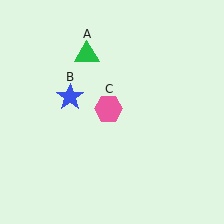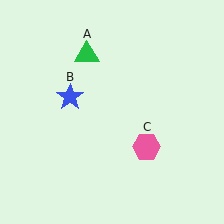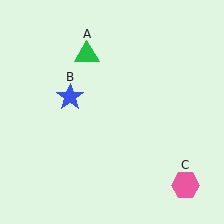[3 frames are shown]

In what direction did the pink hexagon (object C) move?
The pink hexagon (object C) moved down and to the right.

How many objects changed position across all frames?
1 object changed position: pink hexagon (object C).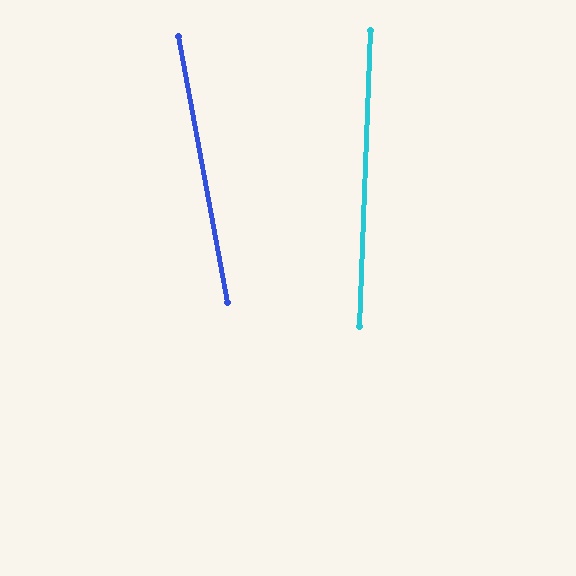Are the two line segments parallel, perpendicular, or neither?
Neither parallel nor perpendicular — they differ by about 13°.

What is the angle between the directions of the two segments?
Approximately 13 degrees.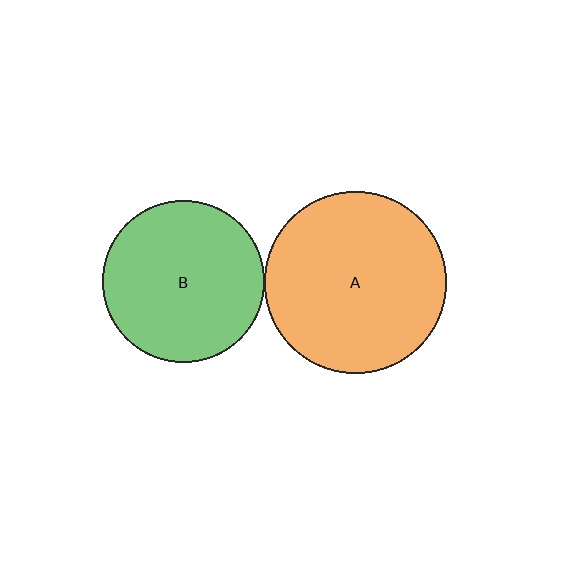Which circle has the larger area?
Circle A (orange).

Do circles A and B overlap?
Yes.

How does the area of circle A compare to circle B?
Approximately 1.3 times.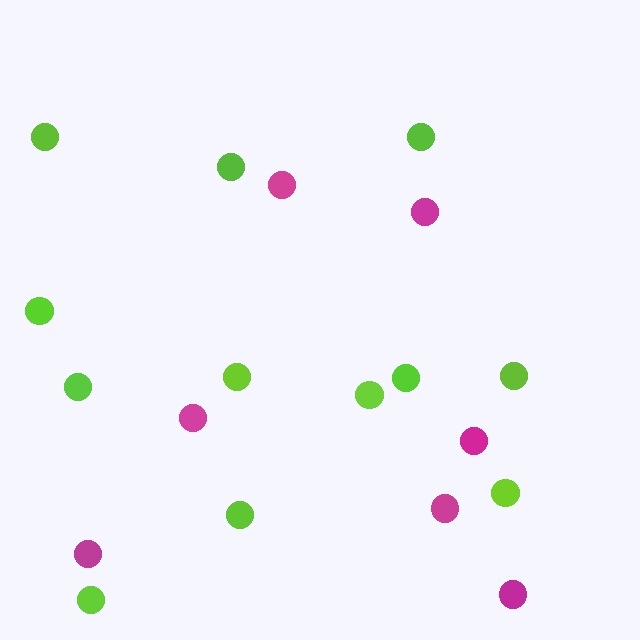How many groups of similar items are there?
There are 2 groups: one group of lime circles (12) and one group of magenta circles (7).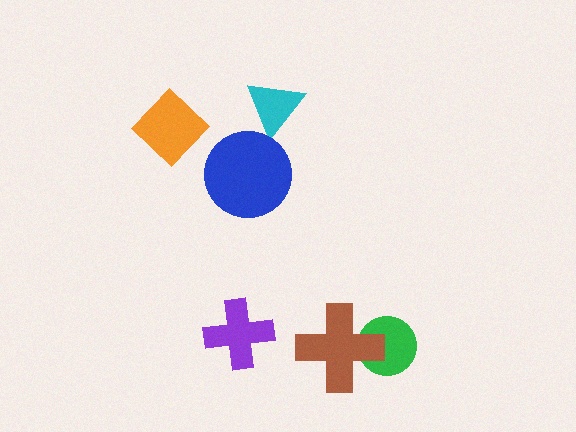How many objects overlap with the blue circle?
0 objects overlap with the blue circle.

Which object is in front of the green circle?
The brown cross is in front of the green circle.